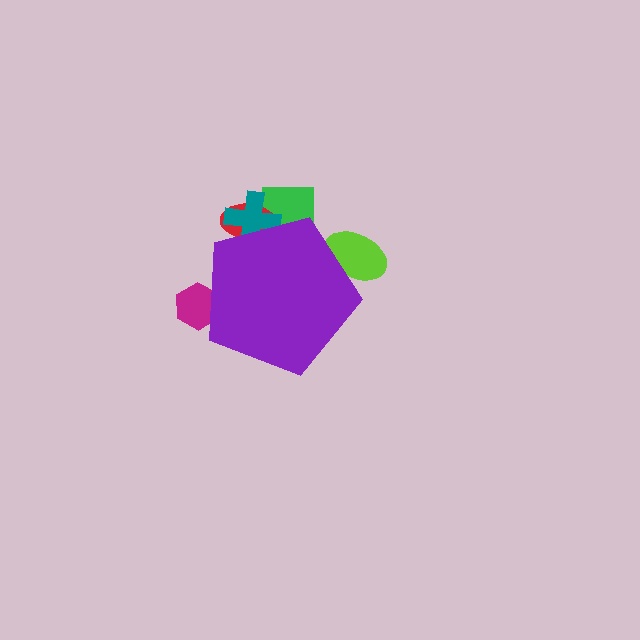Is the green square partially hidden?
Yes, the green square is partially hidden behind the purple pentagon.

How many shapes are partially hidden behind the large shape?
5 shapes are partially hidden.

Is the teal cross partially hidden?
Yes, the teal cross is partially hidden behind the purple pentagon.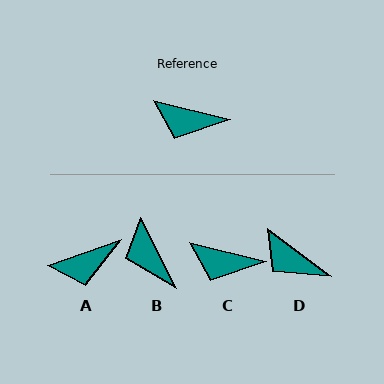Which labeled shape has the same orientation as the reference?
C.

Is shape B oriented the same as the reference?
No, it is off by about 49 degrees.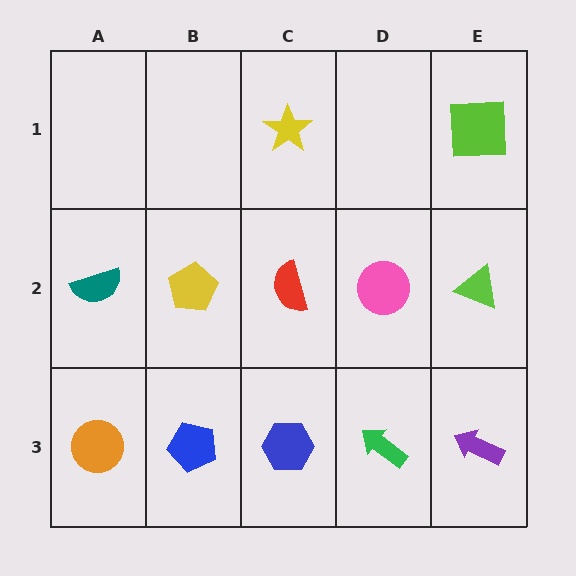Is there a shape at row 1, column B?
No, that cell is empty.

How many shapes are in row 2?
5 shapes.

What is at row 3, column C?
A blue hexagon.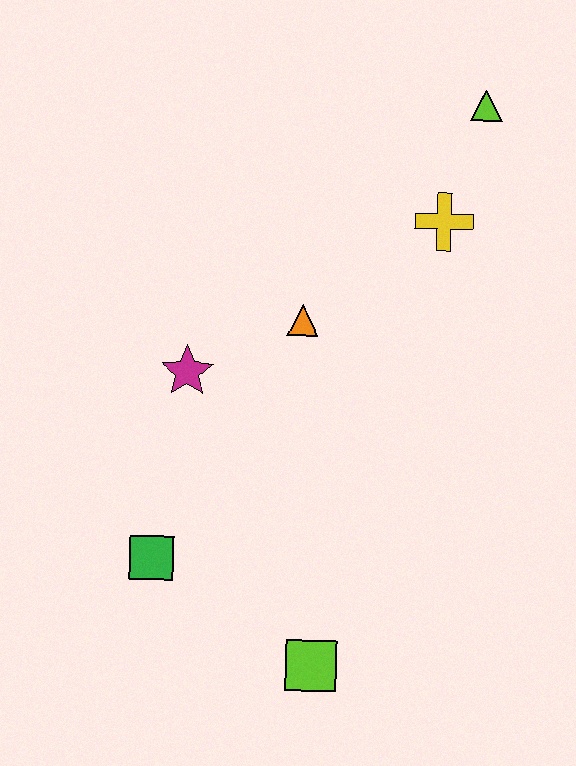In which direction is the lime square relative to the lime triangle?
The lime square is below the lime triangle.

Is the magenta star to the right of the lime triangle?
No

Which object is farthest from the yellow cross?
The lime square is farthest from the yellow cross.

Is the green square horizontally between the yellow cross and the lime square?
No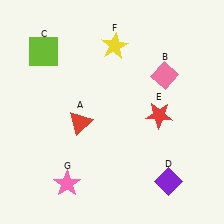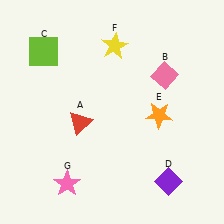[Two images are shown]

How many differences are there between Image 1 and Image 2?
There is 1 difference between the two images.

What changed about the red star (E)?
In Image 1, E is red. In Image 2, it changed to orange.